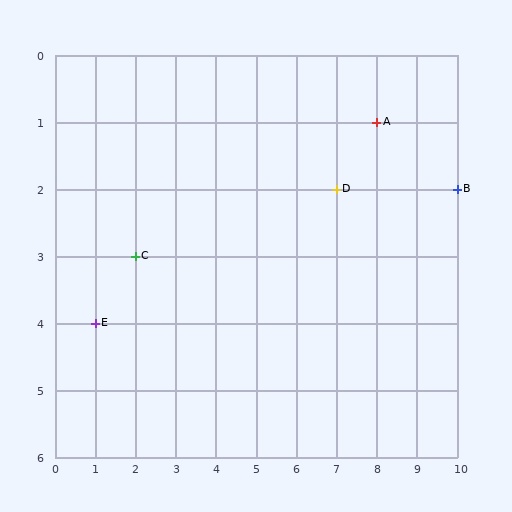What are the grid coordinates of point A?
Point A is at grid coordinates (8, 1).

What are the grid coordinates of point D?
Point D is at grid coordinates (7, 2).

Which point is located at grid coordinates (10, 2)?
Point B is at (10, 2).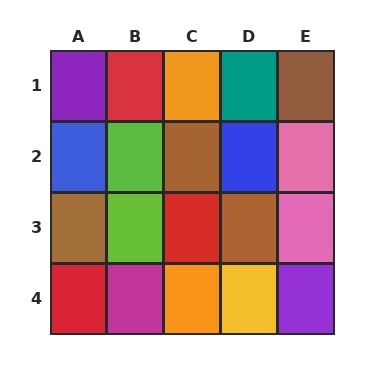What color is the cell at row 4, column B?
Magenta.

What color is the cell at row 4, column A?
Red.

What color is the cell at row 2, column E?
Pink.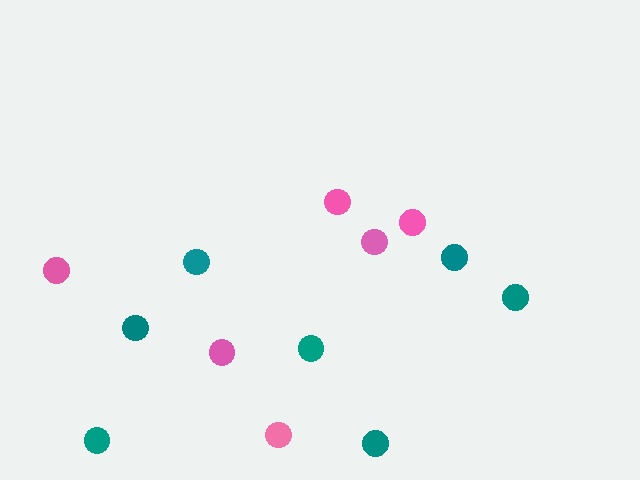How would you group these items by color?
There are 2 groups: one group of pink circles (6) and one group of teal circles (7).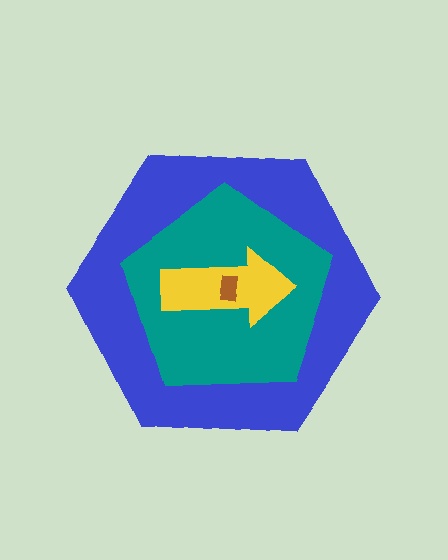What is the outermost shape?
The blue hexagon.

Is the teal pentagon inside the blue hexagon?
Yes.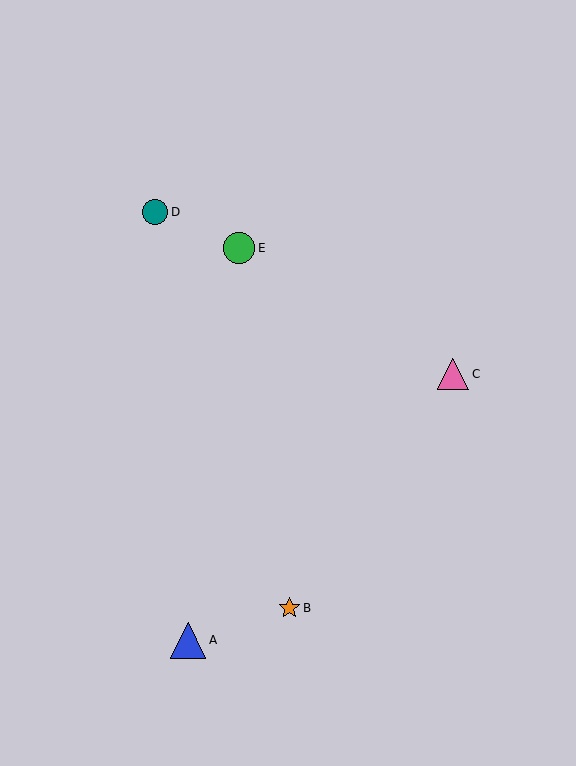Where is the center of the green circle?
The center of the green circle is at (239, 248).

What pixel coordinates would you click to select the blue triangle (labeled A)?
Click at (188, 640) to select the blue triangle A.